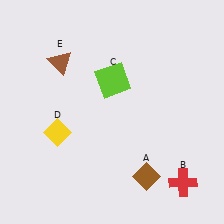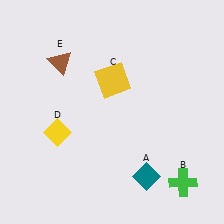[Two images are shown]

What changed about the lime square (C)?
In Image 1, C is lime. In Image 2, it changed to yellow.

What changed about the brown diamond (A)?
In Image 1, A is brown. In Image 2, it changed to teal.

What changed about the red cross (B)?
In Image 1, B is red. In Image 2, it changed to green.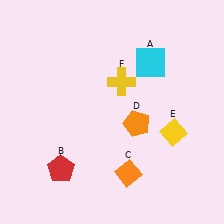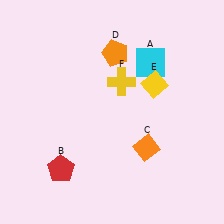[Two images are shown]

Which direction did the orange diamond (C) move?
The orange diamond (C) moved up.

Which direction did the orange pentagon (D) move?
The orange pentagon (D) moved up.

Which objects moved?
The objects that moved are: the orange diamond (C), the orange pentagon (D), the yellow diamond (E).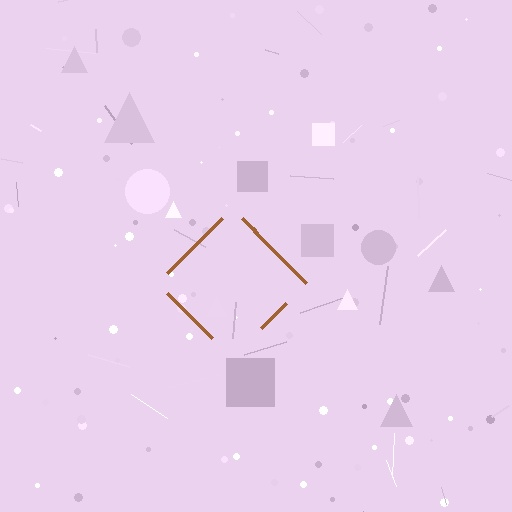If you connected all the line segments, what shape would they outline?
They would outline a diamond.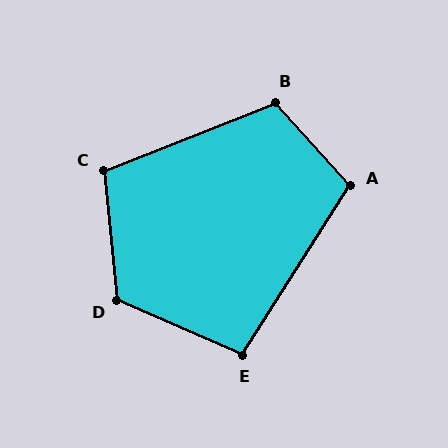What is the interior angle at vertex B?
Approximately 111 degrees (obtuse).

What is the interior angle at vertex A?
Approximately 106 degrees (obtuse).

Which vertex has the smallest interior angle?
E, at approximately 99 degrees.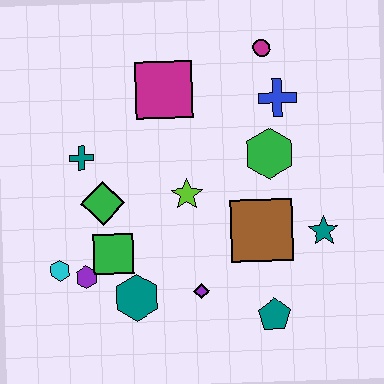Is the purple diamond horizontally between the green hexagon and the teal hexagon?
Yes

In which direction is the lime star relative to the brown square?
The lime star is to the left of the brown square.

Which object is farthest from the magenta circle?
The cyan hexagon is farthest from the magenta circle.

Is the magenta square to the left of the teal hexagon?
No